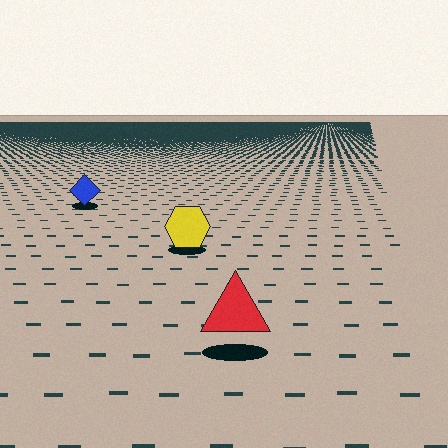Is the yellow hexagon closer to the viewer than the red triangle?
No. The red triangle is closer — you can tell from the texture gradient: the ground texture is coarser near it.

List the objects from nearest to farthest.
From nearest to farthest: the red triangle, the yellow hexagon, the blue diamond.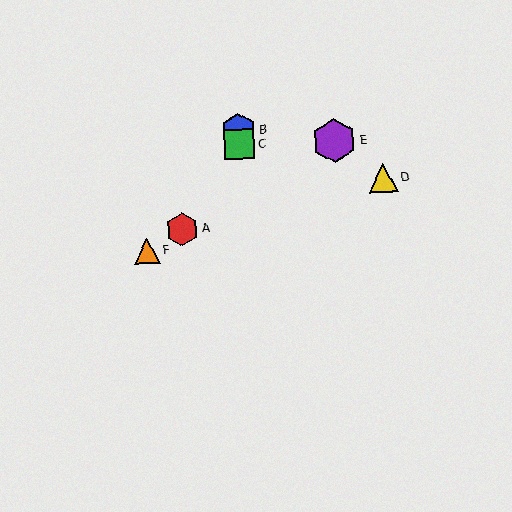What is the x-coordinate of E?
Object E is at x≈335.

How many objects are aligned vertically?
2 objects (B, C) are aligned vertically.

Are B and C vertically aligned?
Yes, both are at x≈239.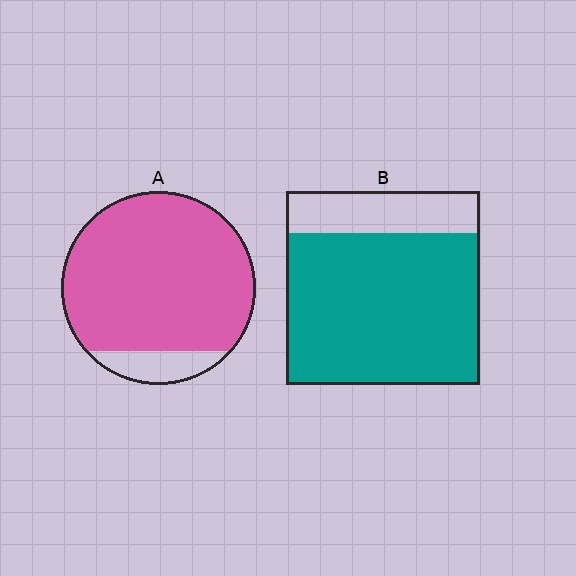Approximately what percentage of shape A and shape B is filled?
A is approximately 90% and B is approximately 80%.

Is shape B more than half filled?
Yes.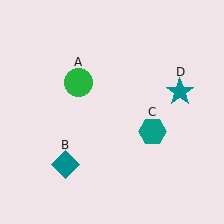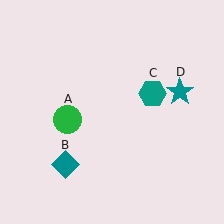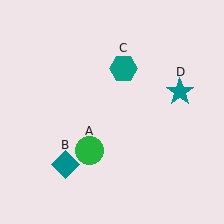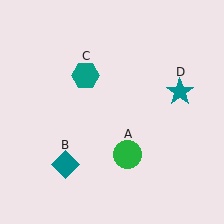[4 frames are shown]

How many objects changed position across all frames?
2 objects changed position: green circle (object A), teal hexagon (object C).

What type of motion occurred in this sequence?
The green circle (object A), teal hexagon (object C) rotated counterclockwise around the center of the scene.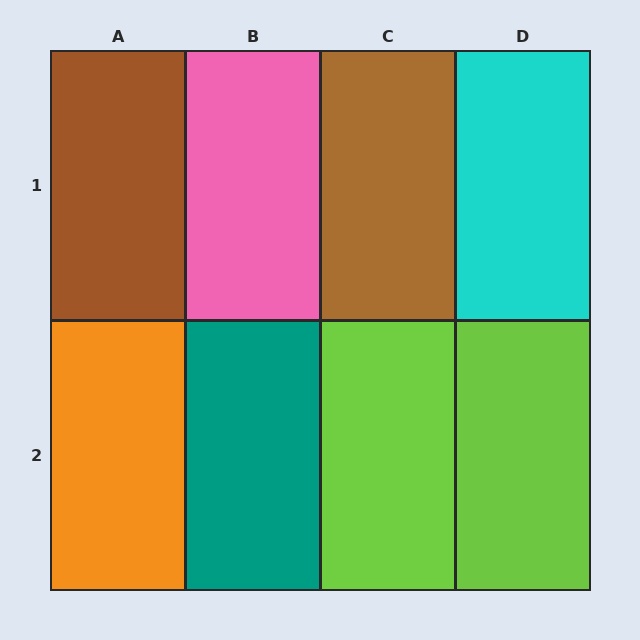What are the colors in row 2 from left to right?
Orange, teal, lime, lime.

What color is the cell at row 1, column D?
Cyan.